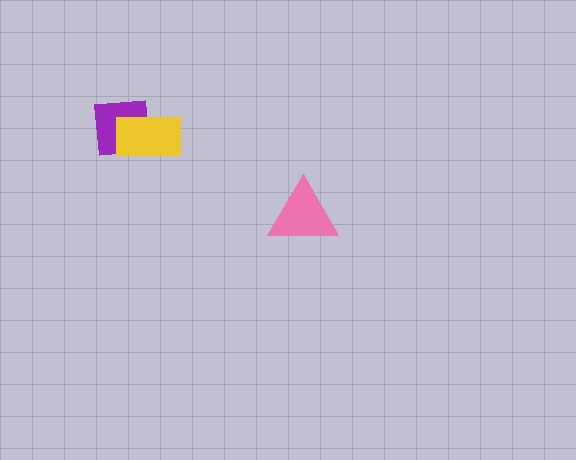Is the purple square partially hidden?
Yes, it is partially covered by another shape.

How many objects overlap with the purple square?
1 object overlaps with the purple square.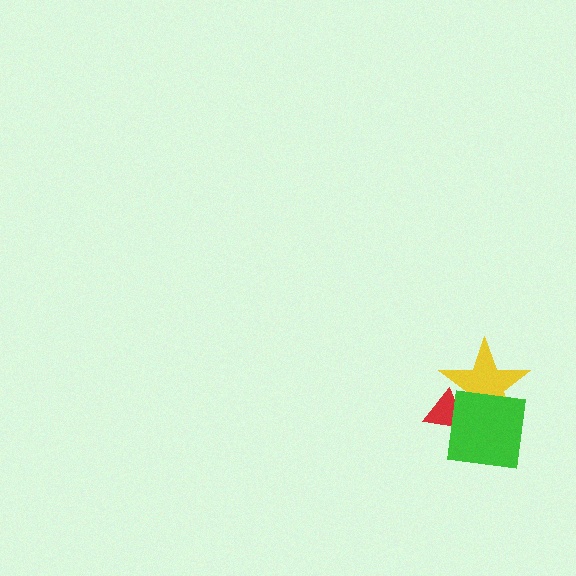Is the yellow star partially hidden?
Yes, it is partially covered by another shape.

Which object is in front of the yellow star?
The green square is in front of the yellow star.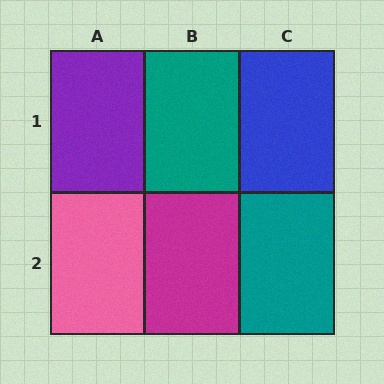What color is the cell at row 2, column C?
Teal.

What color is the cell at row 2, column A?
Pink.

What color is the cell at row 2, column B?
Magenta.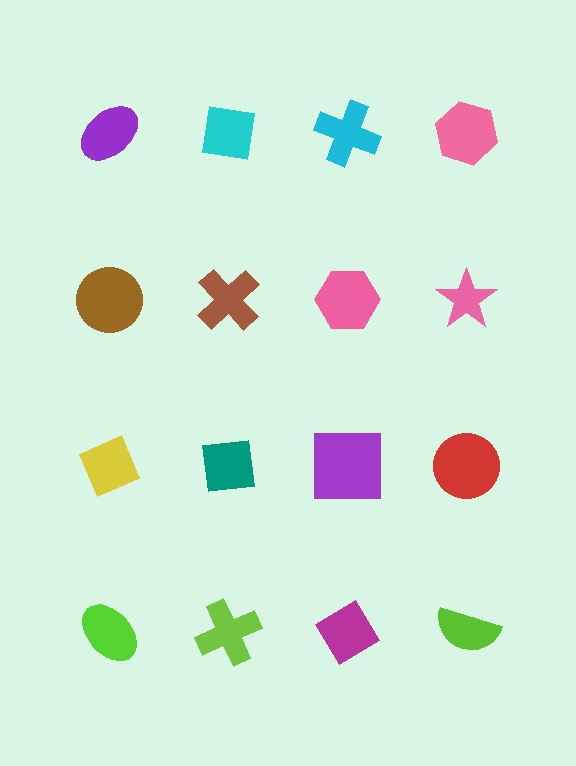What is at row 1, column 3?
A cyan cross.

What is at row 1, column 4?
A pink hexagon.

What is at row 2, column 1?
A brown circle.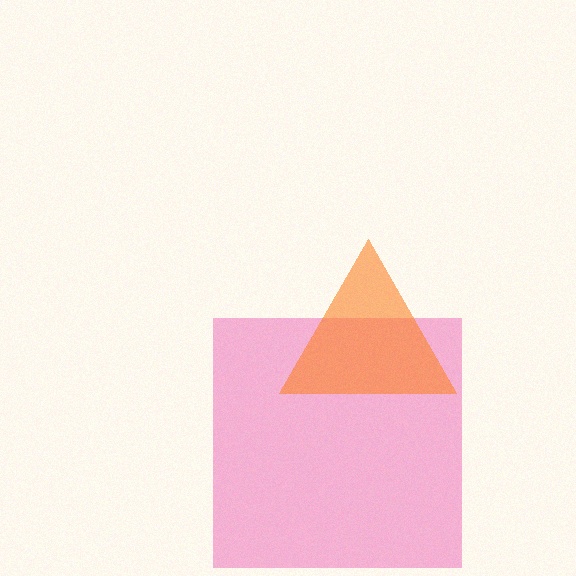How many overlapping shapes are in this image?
There are 2 overlapping shapes in the image.